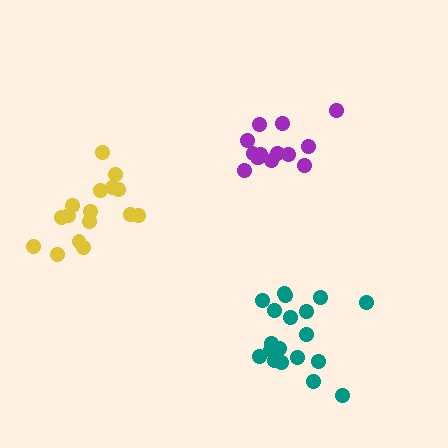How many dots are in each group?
Group 1: 16 dots, Group 2: 14 dots, Group 3: 19 dots (49 total).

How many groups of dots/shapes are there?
There are 3 groups.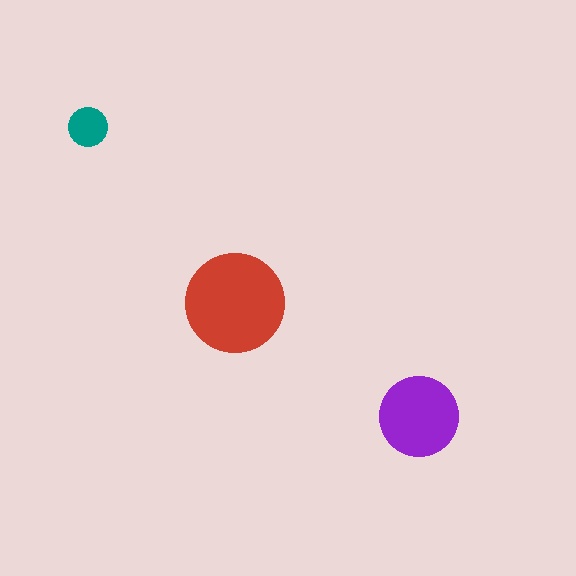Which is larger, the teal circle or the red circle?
The red one.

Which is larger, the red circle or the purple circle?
The red one.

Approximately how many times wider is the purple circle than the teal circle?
About 2 times wider.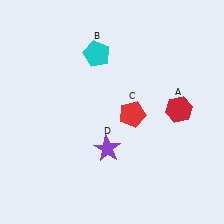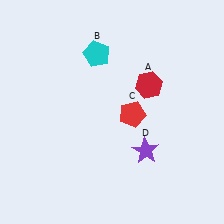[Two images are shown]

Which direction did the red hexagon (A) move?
The red hexagon (A) moved left.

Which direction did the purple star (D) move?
The purple star (D) moved right.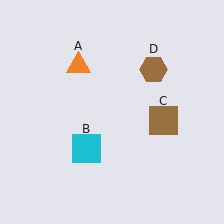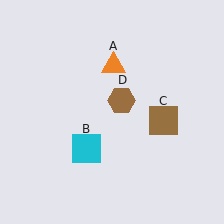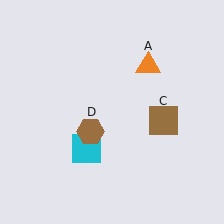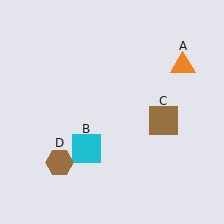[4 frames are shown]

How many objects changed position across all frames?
2 objects changed position: orange triangle (object A), brown hexagon (object D).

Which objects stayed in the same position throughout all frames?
Cyan square (object B) and brown square (object C) remained stationary.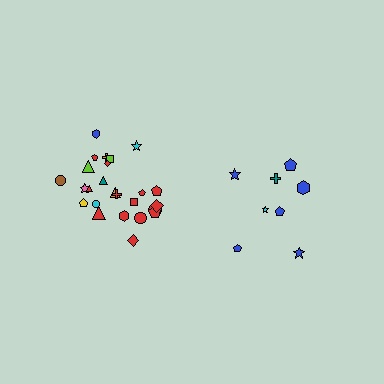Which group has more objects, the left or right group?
The left group.